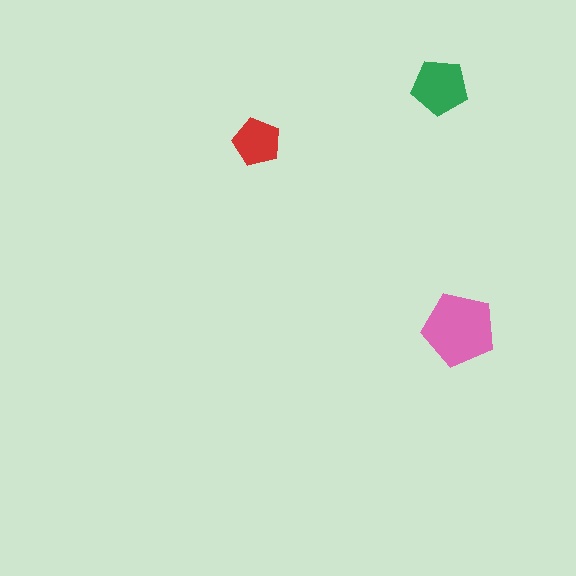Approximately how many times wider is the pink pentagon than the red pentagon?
About 1.5 times wider.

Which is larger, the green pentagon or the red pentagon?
The green one.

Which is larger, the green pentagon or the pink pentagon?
The pink one.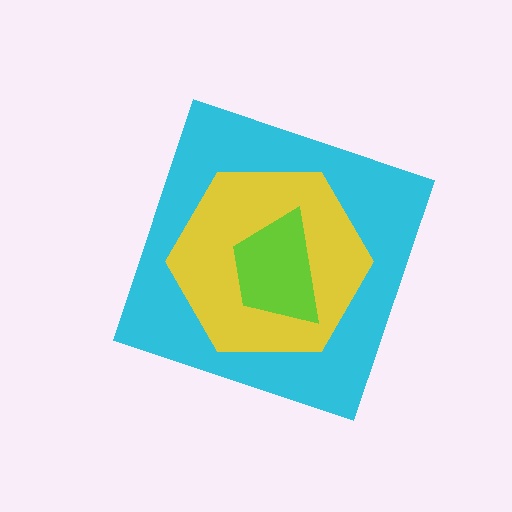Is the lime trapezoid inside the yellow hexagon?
Yes.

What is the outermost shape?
The cyan diamond.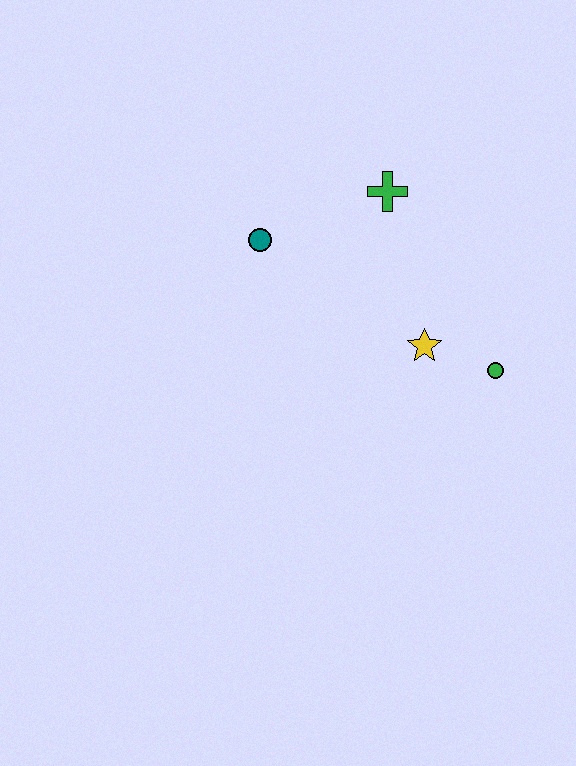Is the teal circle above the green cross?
No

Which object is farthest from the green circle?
The teal circle is farthest from the green circle.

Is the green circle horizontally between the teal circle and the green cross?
No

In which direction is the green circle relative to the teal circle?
The green circle is to the right of the teal circle.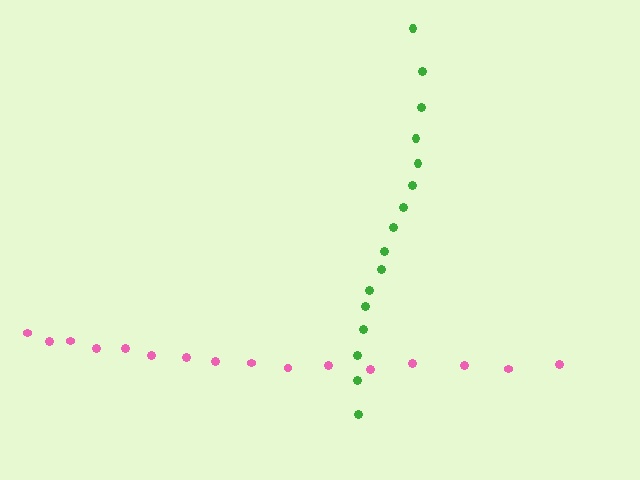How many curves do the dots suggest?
There are 2 distinct paths.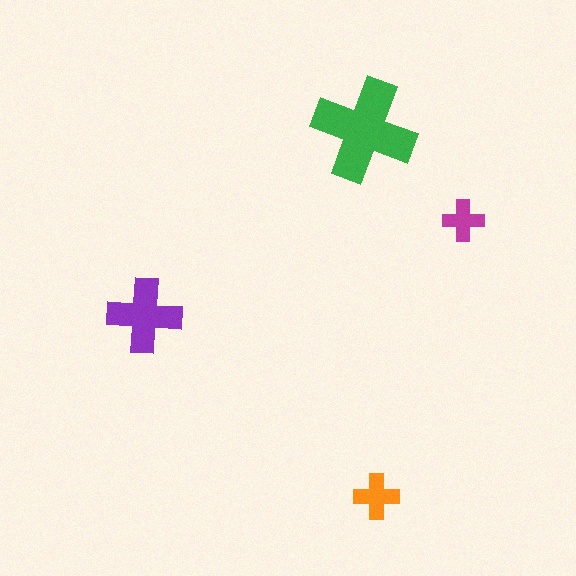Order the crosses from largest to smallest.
the green one, the purple one, the orange one, the magenta one.